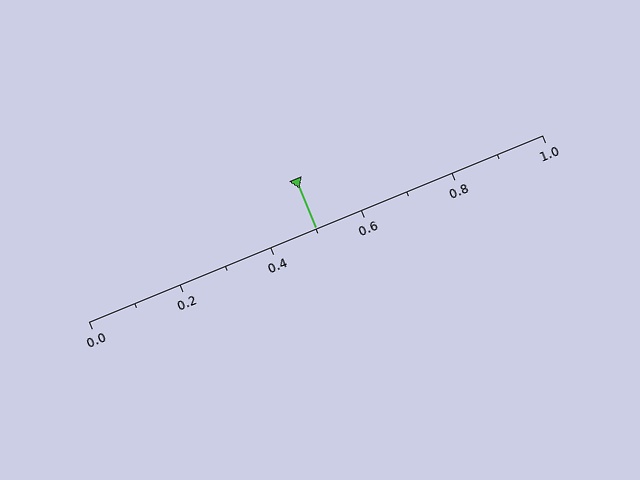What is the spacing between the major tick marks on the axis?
The major ticks are spaced 0.2 apart.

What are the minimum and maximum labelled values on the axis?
The axis runs from 0.0 to 1.0.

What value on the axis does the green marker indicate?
The marker indicates approximately 0.5.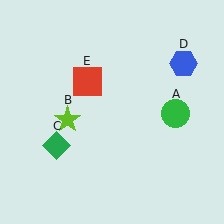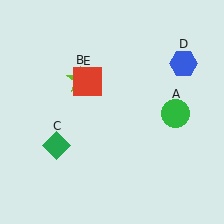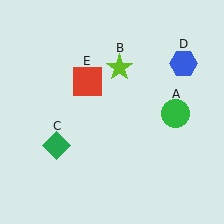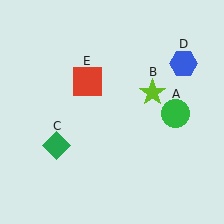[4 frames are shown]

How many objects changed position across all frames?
1 object changed position: lime star (object B).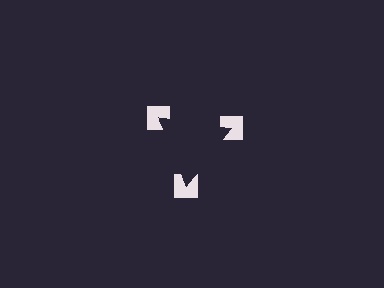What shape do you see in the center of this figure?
An illusory triangle — its edges are inferred from the aligned wedge cuts in the notched squares, not physically drawn.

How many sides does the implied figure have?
3 sides.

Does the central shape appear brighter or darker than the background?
It typically appears slightly darker than the background, even though no actual brightness change is drawn.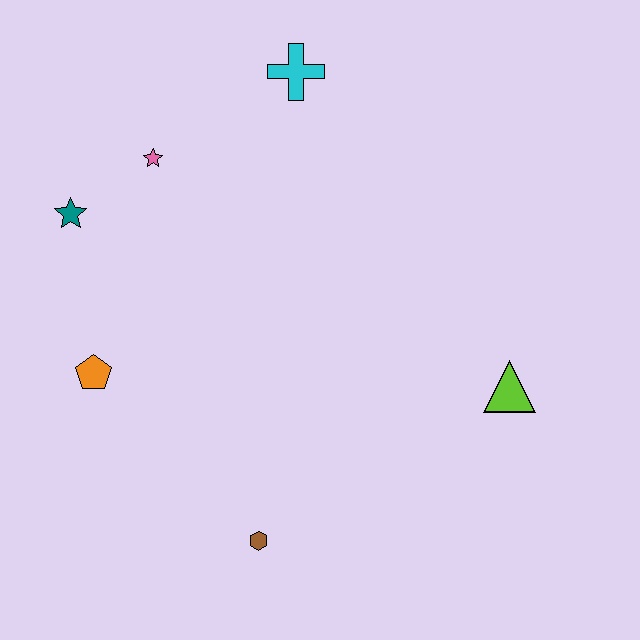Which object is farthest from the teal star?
The lime triangle is farthest from the teal star.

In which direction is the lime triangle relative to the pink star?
The lime triangle is to the right of the pink star.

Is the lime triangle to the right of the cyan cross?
Yes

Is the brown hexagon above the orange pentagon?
No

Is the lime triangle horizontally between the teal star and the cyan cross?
No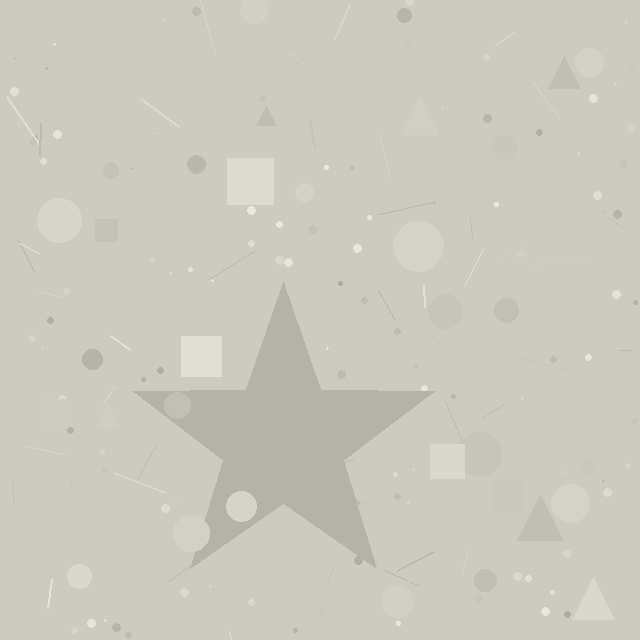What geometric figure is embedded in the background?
A star is embedded in the background.